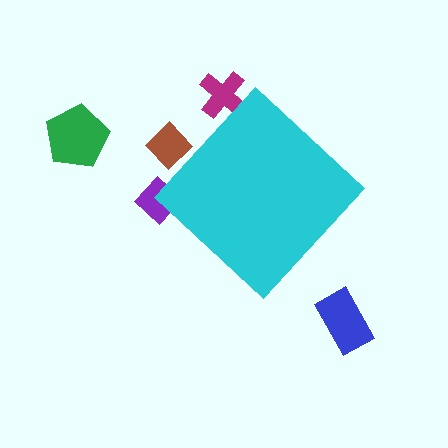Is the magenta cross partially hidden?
Yes, the magenta cross is partially hidden behind the cyan diamond.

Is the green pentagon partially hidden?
No, the green pentagon is fully visible.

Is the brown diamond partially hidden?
Yes, the brown diamond is partially hidden behind the cyan diamond.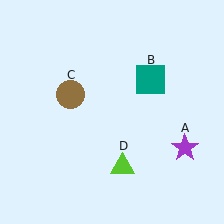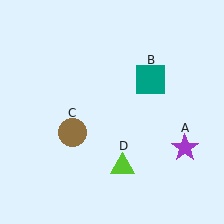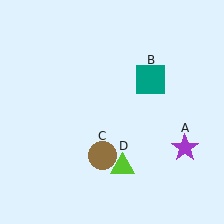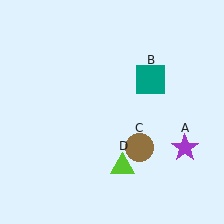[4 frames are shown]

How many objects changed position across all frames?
1 object changed position: brown circle (object C).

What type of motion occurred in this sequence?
The brown circle (object C) rotated counterclockwise around the center of the scene.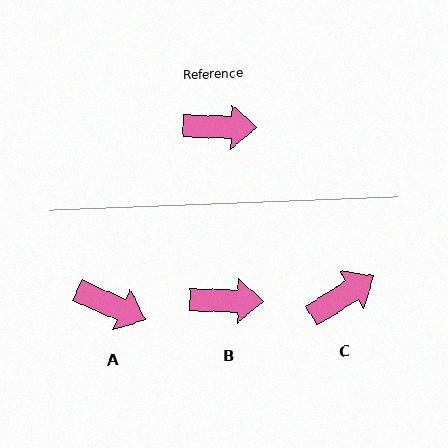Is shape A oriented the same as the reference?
No, it is off by about 22 degrees.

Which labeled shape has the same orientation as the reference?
B.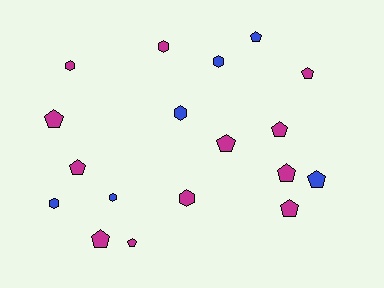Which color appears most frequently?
Magenta, with 12 objects.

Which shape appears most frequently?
Pentagon, with 11 objects.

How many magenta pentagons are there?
There are 9 magenta pentagons.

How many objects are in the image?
There are 18 objects.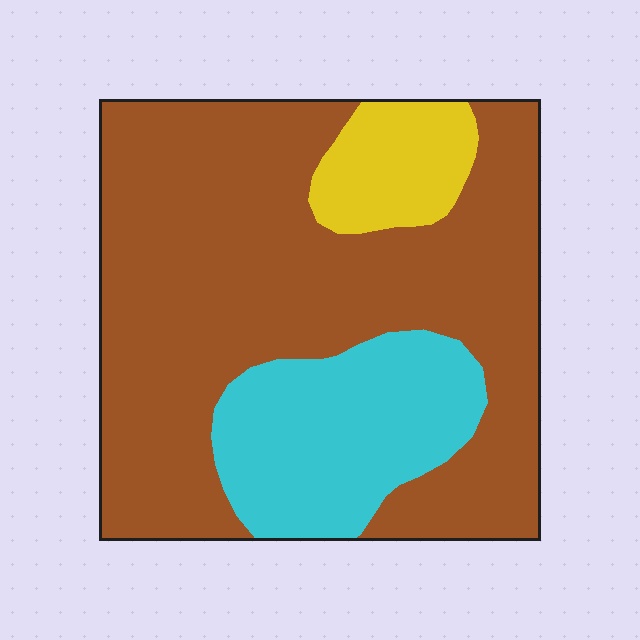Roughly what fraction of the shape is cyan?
Cyan takes up about one fifth (1/5) of the shape.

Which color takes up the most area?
Brown, at roughly 70%.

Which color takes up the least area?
Yellow, at roughly 10%.